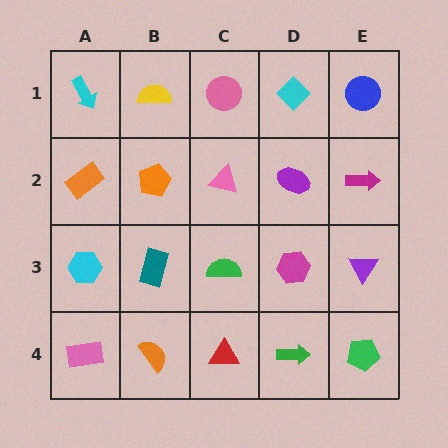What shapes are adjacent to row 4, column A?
A cyan hexagon (row 3, column A), an orange semicircle (row 4, column B).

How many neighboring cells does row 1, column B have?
3.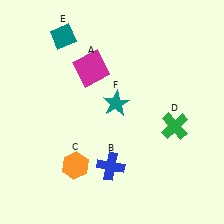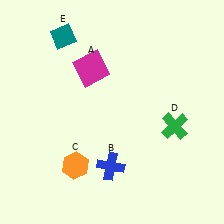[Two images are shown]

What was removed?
The teal star (F) was removed in Image 2.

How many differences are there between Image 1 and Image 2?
There is 1 difference between the two images.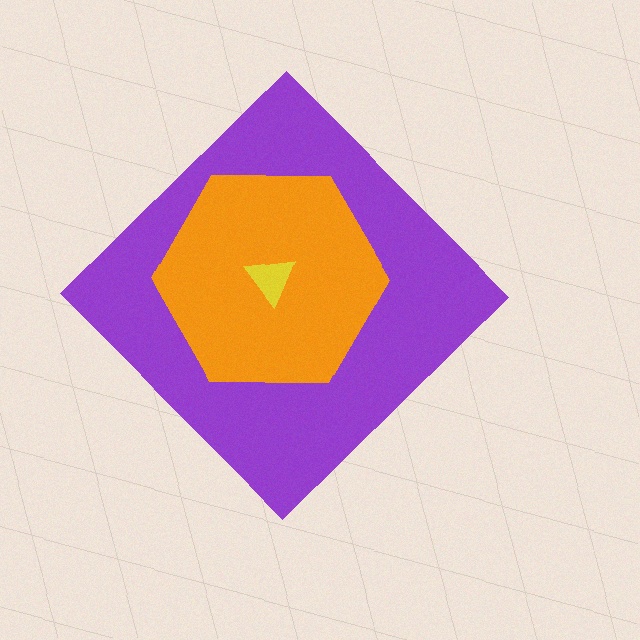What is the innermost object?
The yellow triangle.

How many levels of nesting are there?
3.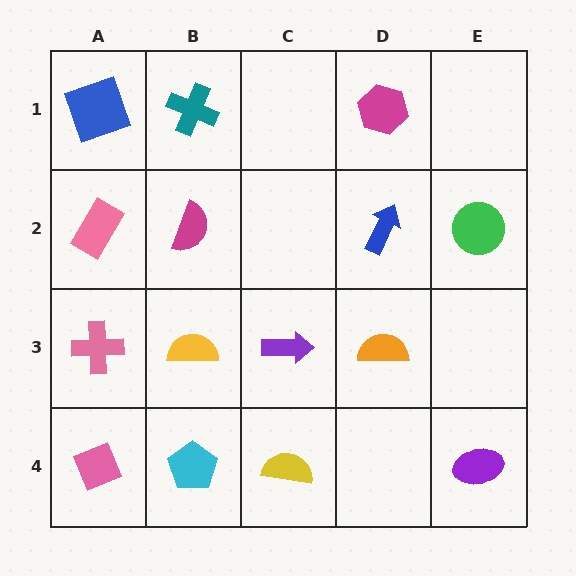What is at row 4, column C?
A yellow semicircle.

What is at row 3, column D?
An orange semicircle.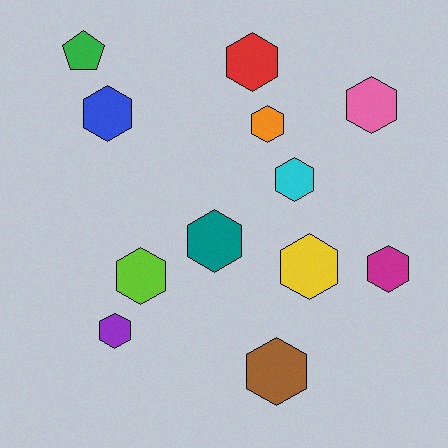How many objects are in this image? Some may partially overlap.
There are 12 objects.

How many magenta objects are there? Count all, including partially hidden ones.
There is 1 magenta object.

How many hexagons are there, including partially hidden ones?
There are 11 hexagons.